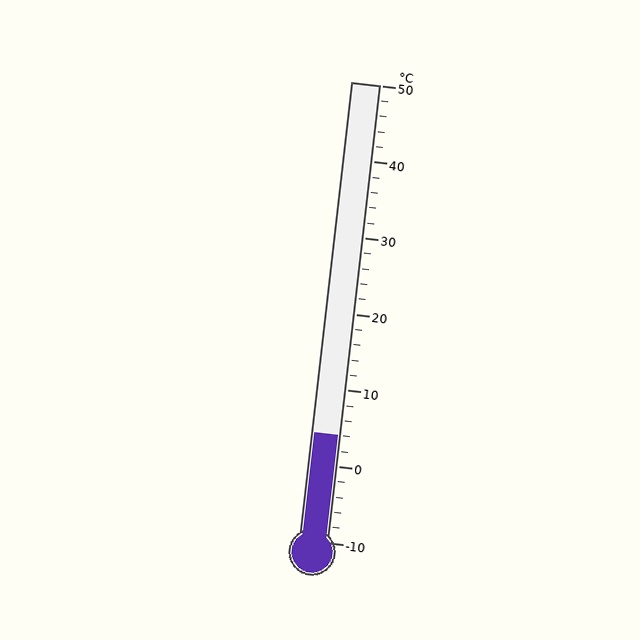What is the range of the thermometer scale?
The thermometer scale ranges from -10°C to 50°C.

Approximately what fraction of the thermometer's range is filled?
The thermometer is filled to approximately 25% of its range.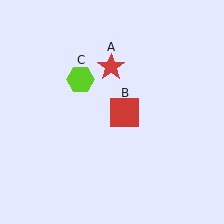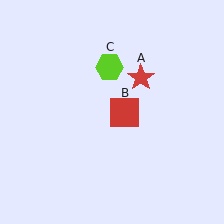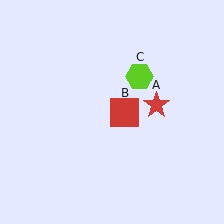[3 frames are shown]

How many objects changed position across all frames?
2 objects changed position: red star (object A), lime hexagon (object C).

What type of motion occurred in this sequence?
The red star (object A), lime hexagon (object C) rotated clockwise around the center of the scene.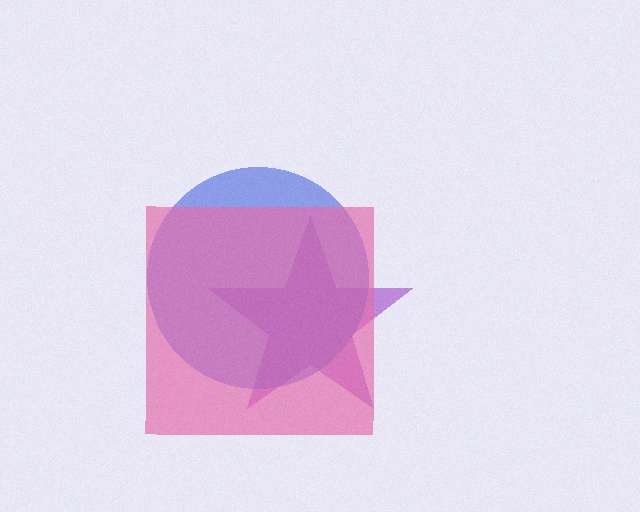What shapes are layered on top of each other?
The layered shapes are: a purple star, a blue circle, a pink square.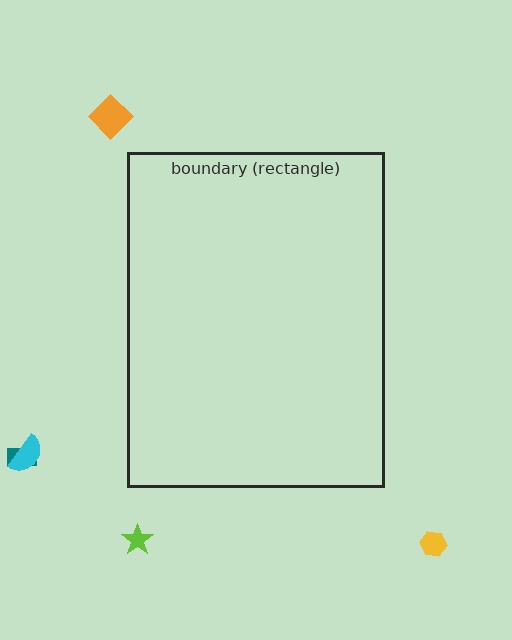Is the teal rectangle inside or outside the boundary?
Outside.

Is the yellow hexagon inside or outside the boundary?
Outside.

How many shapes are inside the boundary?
0 inside, 5 outside.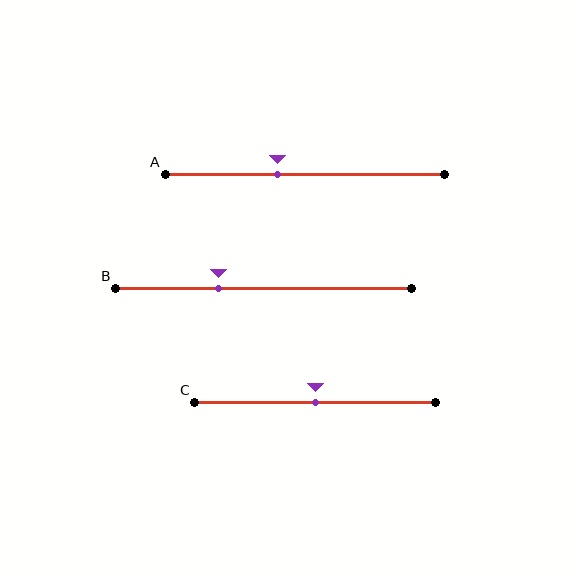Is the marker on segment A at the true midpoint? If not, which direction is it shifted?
No, the marker on segment A is shifted to the left by about 10% of the segment length.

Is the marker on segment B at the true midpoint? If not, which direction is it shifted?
No, the marker on segment B is shifted to the left by about 15% of the segment length.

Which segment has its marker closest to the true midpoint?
Segment C has its marker closest to the true midpoint.